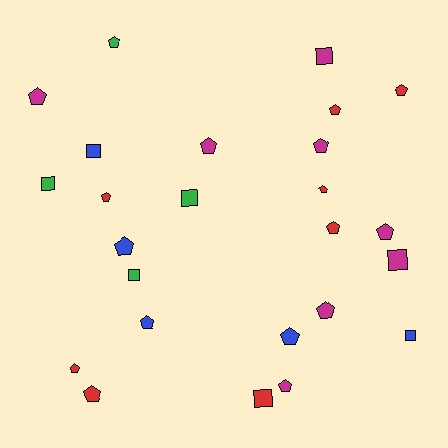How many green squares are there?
There are 3 green squares.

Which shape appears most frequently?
Pentagon, with 17 objects.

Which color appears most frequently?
Magenta, with 8 objects.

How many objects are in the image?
There are 25 objects.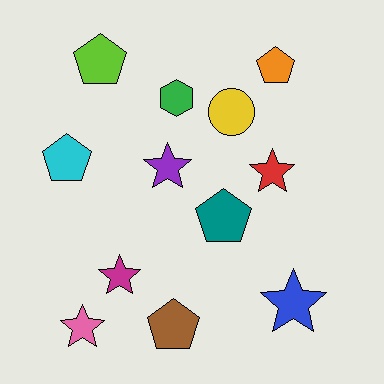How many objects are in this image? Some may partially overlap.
There are 12 objects.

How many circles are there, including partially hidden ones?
There is 1 circle.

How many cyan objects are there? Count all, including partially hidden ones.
There is 1 cyan object.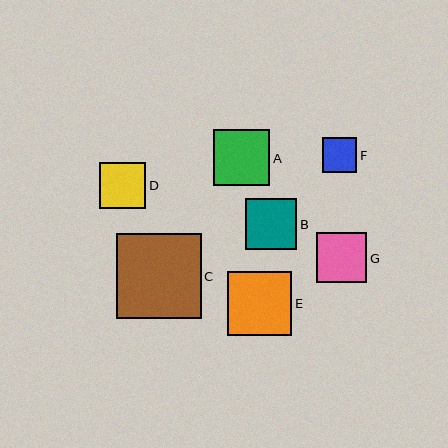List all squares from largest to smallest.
From largest to smallest: C, E, A, B, G, D, F.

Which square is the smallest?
Square F is the smallest with a size of approximately 35 pixels.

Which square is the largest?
Square C is the largest with a size of approximately 85 pixels.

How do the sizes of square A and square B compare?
Square A and square B are approximately the same size.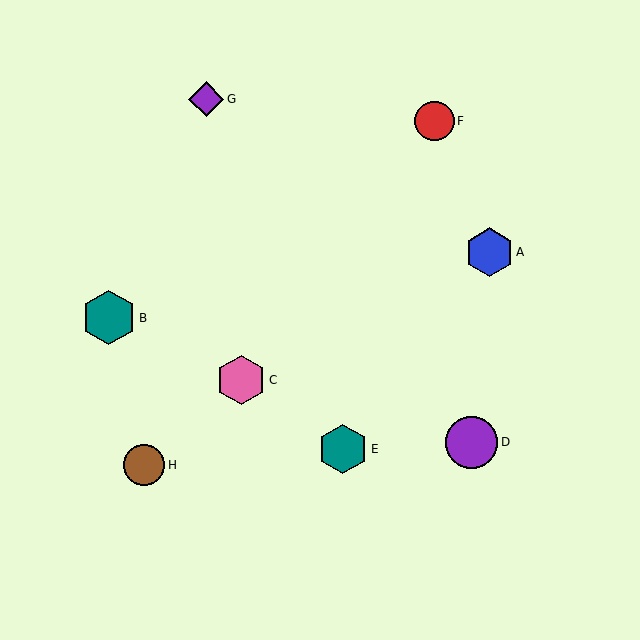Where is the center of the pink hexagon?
The center of the pink hexagon is at (241, 380).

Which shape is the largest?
The teal hexagon (labeled B) is the largest.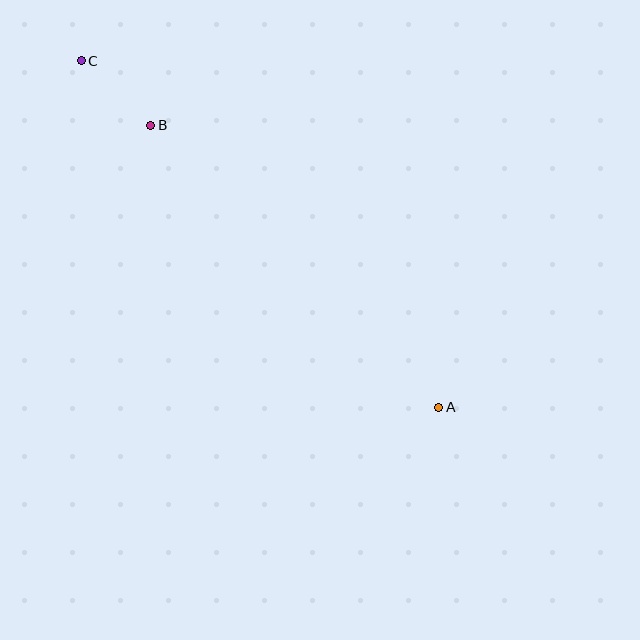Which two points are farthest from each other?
Points A and C are farthest from each other.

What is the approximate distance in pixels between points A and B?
The distance between A and B is approximately 403 pixels.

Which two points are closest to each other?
Points B and C are closest to each other.